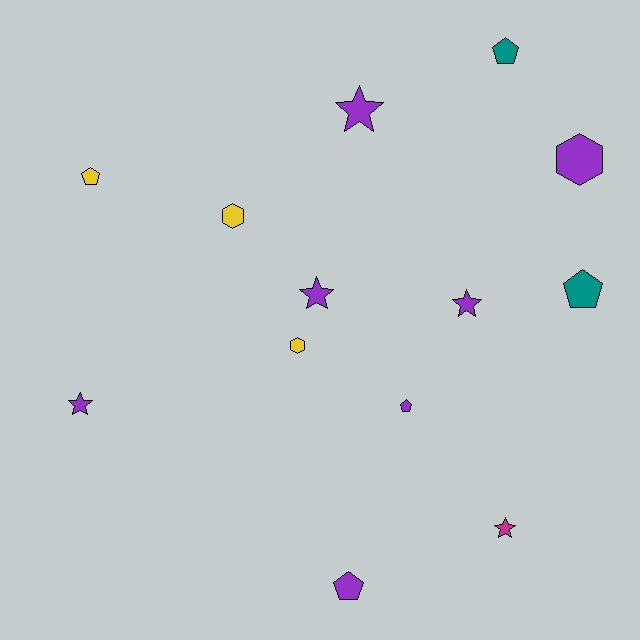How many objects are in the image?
There are 13 objects.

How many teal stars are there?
There are no teal stars.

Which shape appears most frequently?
Pentagon, with 5 objects.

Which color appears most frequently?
Purple, with 7 objects.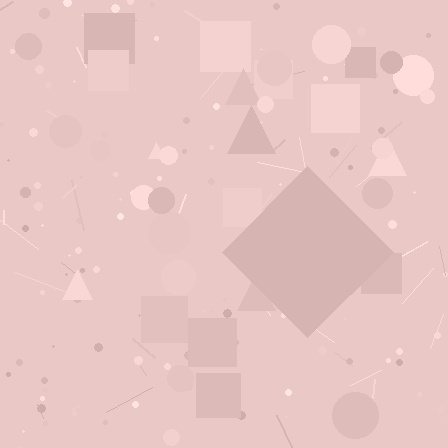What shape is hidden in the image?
A diamond is hidden in the image.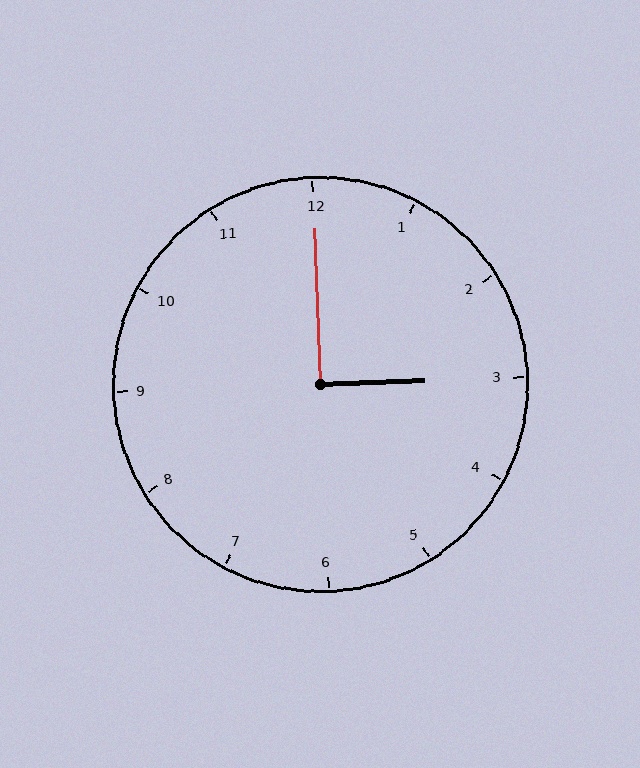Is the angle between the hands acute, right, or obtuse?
It is right.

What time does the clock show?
3:00.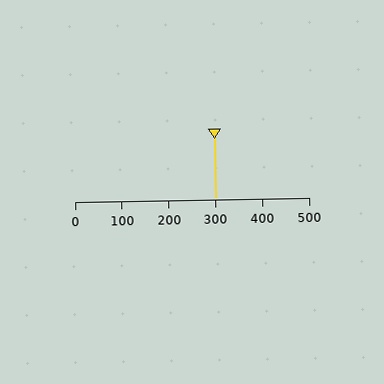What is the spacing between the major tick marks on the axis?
The major ticks are spaced 100 apart.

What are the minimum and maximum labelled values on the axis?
The axis runs from 0 to 500.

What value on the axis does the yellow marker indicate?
The marker indicates approximately 300.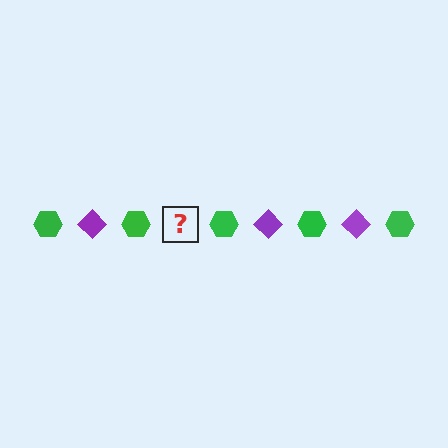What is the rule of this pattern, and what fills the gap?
The rule is that the pattern alternates between green hexagon and purple diamond. The gap should be filled with a purple diamond.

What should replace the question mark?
The question mark should be replaced with a purple diamond.